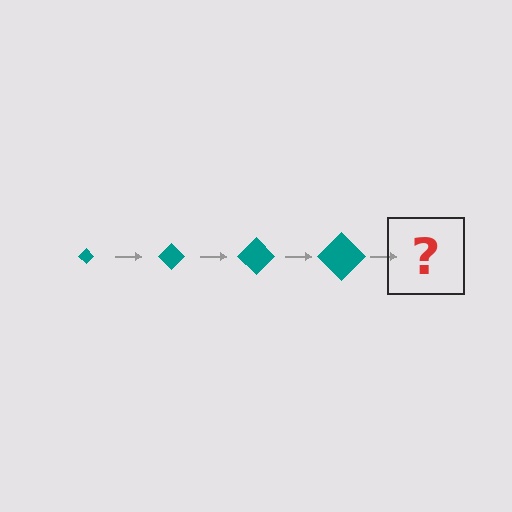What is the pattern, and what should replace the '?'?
The pattern is that the diamond gets progressively larger each step. The '?' should be a teal diamond, larger than the previous one.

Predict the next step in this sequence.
The next step is a teal diamond, larger than the previous one.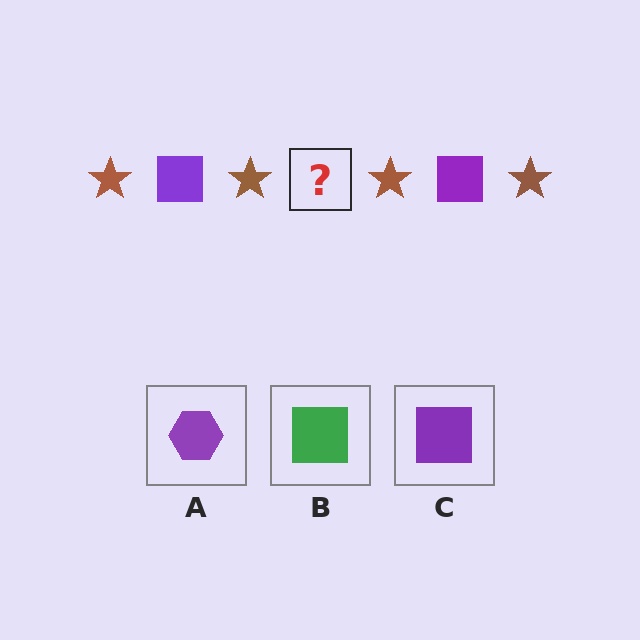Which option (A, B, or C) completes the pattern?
C.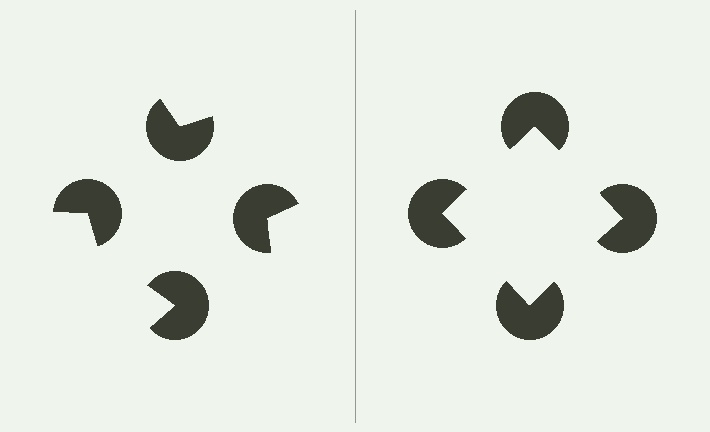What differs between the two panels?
The pac-man discs are positioned identically on both sides; only the wedge orientations differ. On the right they align to a square; on the left they are misaligned.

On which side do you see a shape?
An illusory square appears on the right side. On the left side the wedge cuts are rotated, so no coherent shape forms.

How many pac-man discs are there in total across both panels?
8 — 4 on each side.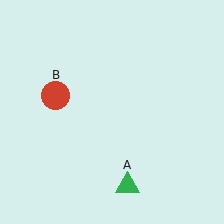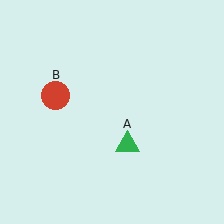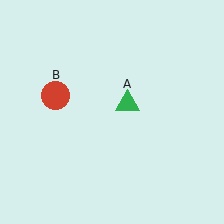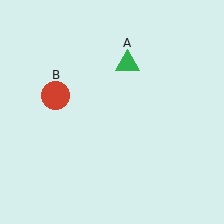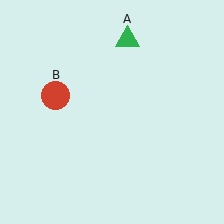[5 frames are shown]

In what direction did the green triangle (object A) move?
The green triangle (object A) moved up.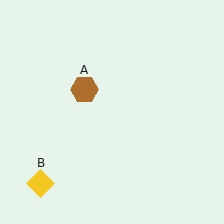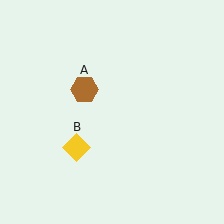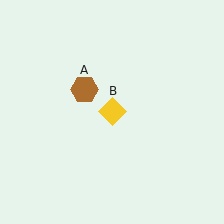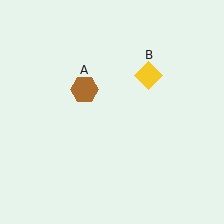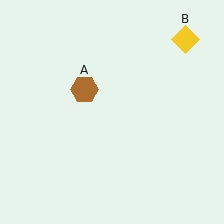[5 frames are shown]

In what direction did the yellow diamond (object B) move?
The yellow diamond (object B) moved up and to the right.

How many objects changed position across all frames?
1 object changed position: yellow diamond (object B).